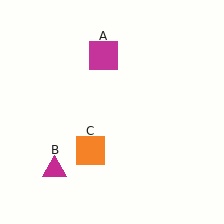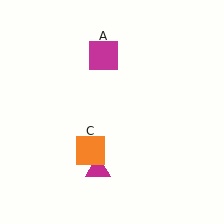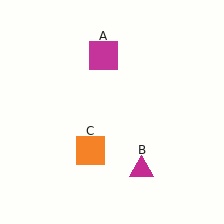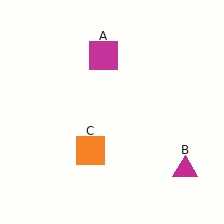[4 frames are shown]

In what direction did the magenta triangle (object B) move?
The magenta triangle (object B) moved right.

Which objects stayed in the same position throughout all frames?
Magenta square (object A) and orange square (object C) remained stationary.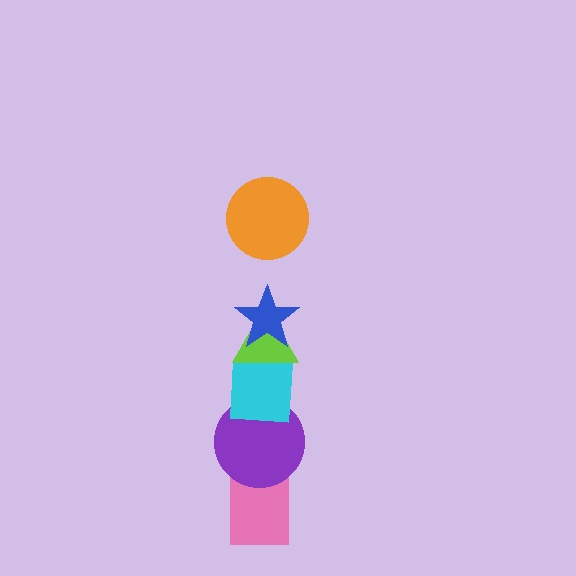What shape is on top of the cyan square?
The lime triangle is on top of the cyan square.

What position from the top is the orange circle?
The orange circle is 1st from the top.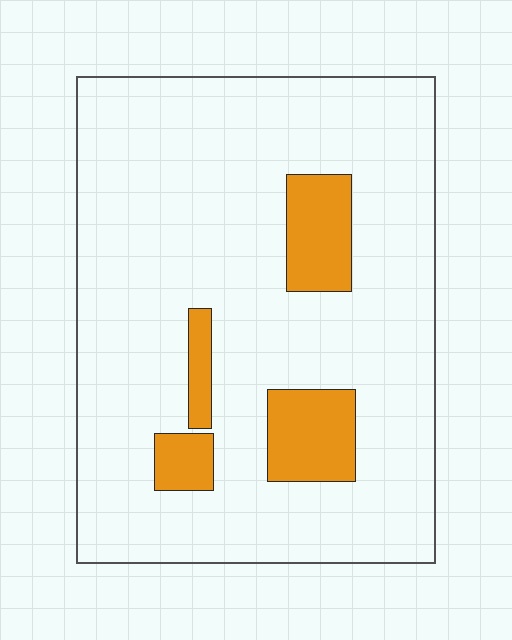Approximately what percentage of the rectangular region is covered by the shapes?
Approximately 15%.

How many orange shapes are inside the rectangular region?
4.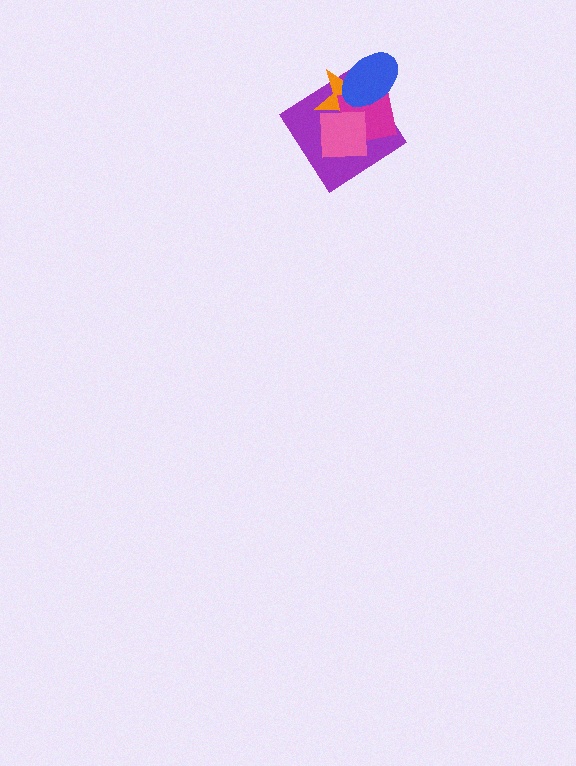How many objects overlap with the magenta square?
4 objects overlap with the magenta square.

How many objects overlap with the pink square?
3 objects overlap with the pink square.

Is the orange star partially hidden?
Yes, it is partially covered by another shape.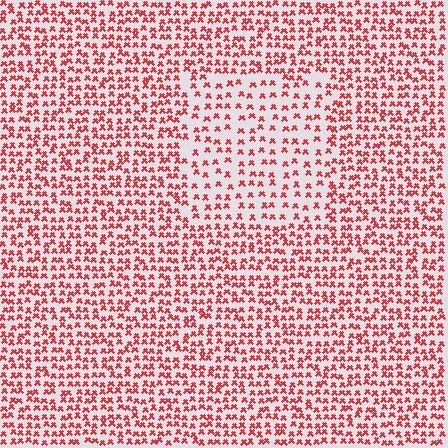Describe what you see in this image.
The image contains small red elements arranged at two different densities. A rectangle-shaped region is visible where the elements are less densely packed than the surrounding area.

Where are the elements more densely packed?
The elements are more densely packed outside the rectangle boundary.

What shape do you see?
I see a rectangle.